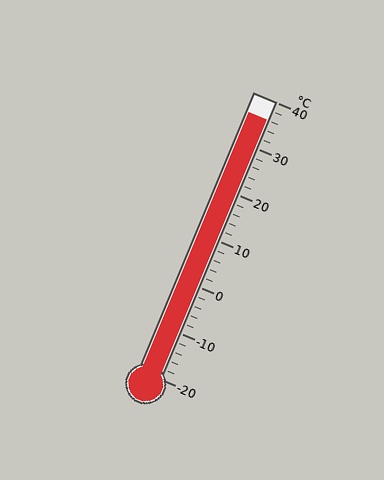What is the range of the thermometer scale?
The thermometer scale ranges from -20°C to 40°C.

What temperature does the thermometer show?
The thermometer shows approximately 36°C.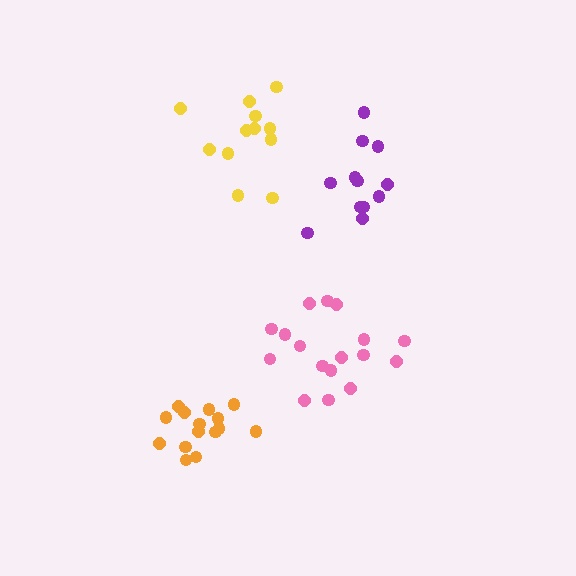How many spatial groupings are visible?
There are 4 spatial groupings.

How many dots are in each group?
Group 1: 12 dots, Group 2: 17 dots, Group 3: 15 dots, Group 4: 12 dots (56 total).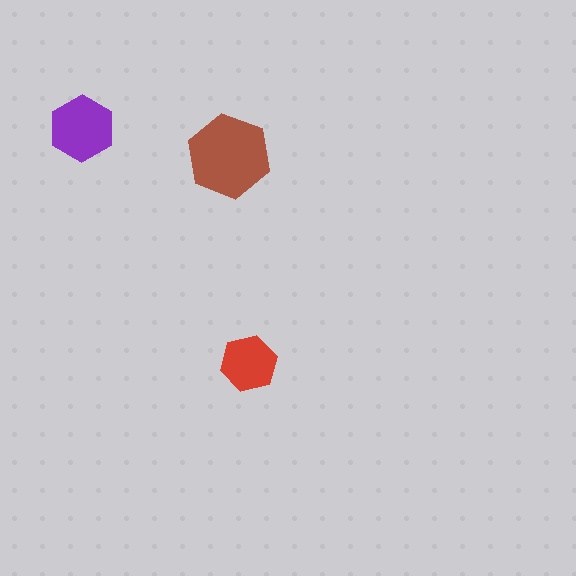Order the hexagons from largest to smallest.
the brown one, the purple one, the red one.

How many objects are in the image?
There are 3 objects in the image.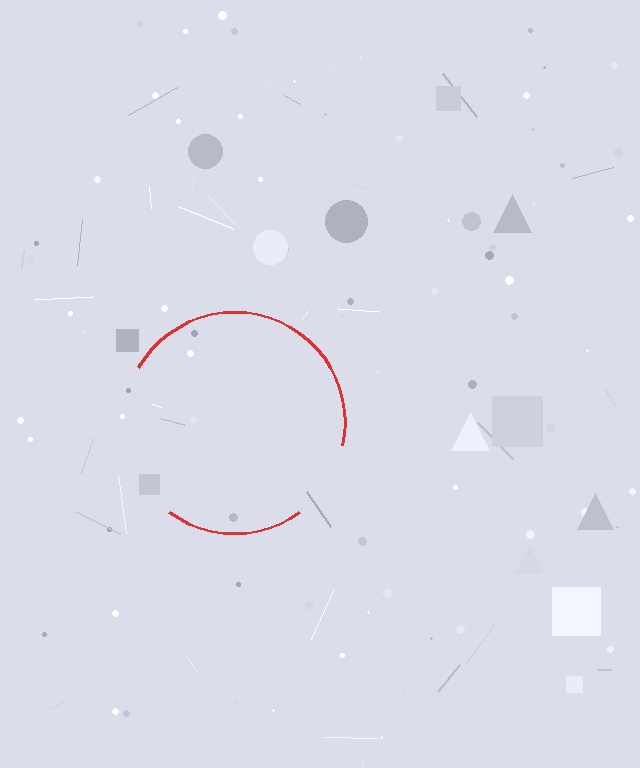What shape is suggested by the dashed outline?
The dashed outline suggests a circle.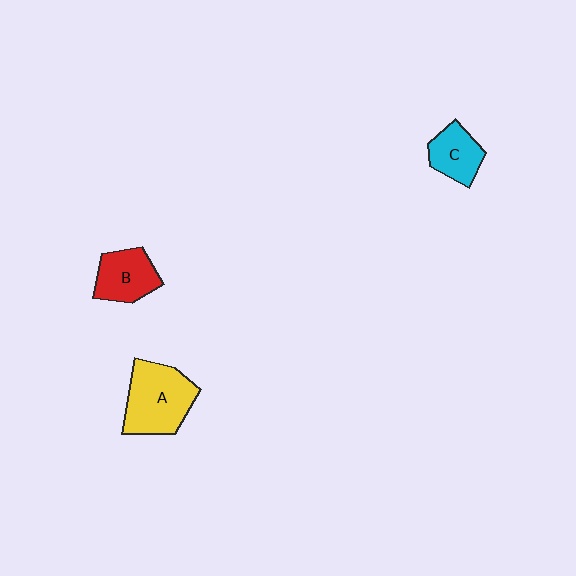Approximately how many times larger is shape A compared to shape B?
Approximately 1.5 times.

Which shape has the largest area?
Shape A (yellow).